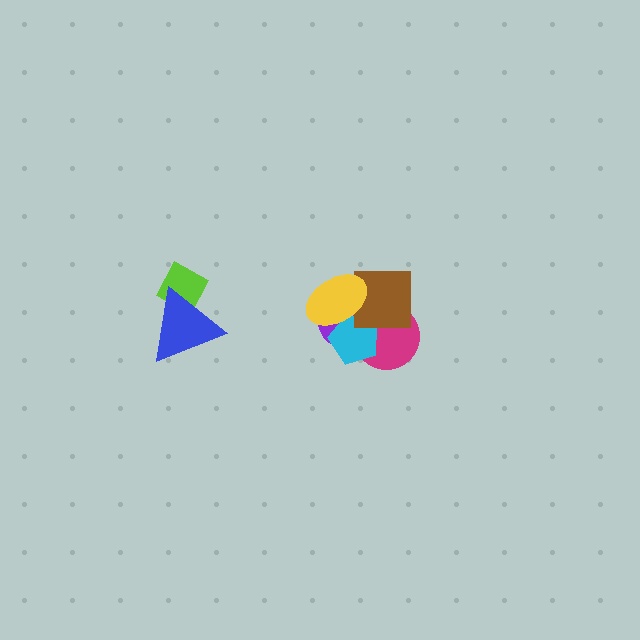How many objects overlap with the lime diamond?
1 object overlaps with the lime diamond.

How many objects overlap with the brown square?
4 objects overlap with the brown square.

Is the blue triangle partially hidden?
No, no other shape covers it.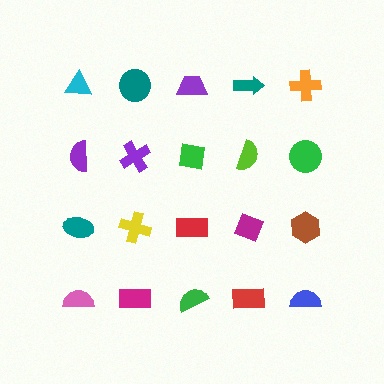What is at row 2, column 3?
A green square.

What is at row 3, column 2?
A yellow cross.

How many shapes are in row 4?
5 shapes.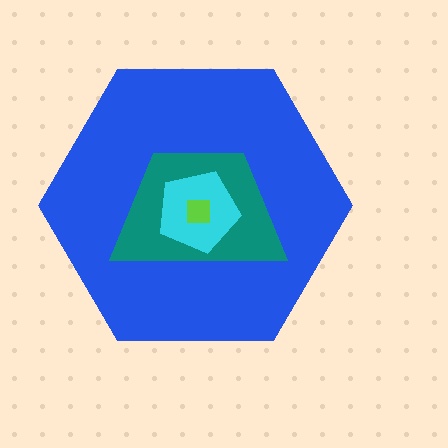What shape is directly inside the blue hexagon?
The teal trapezoid.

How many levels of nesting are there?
4.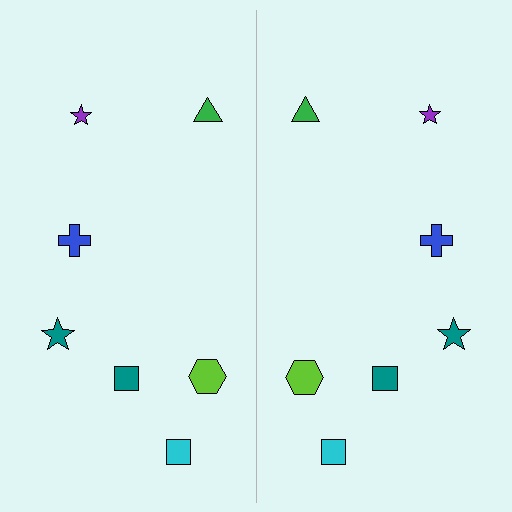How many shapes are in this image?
There are 14 shapes in this image.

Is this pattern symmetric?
Yes, this pattern has bilateral (reflection) symmetry.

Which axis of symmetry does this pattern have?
The pattern has a vertical axis of symmetry running through the center of the image.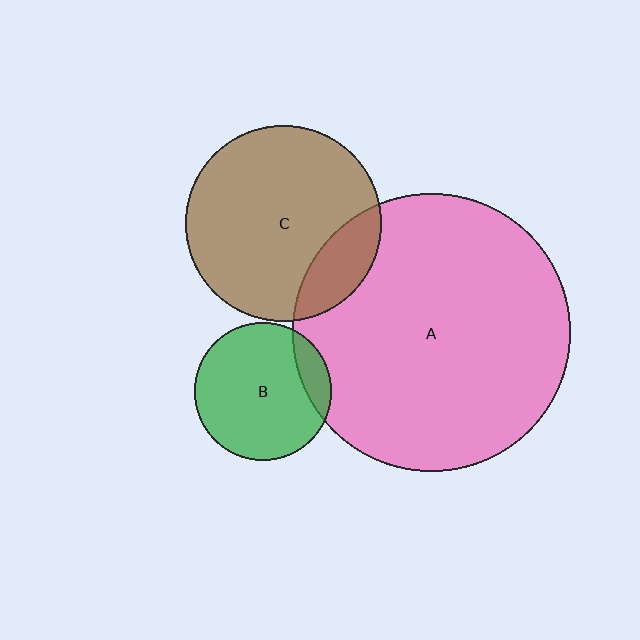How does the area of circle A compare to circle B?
Approximately 4.1 times.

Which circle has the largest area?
Circle A (pink).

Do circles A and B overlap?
Yes.